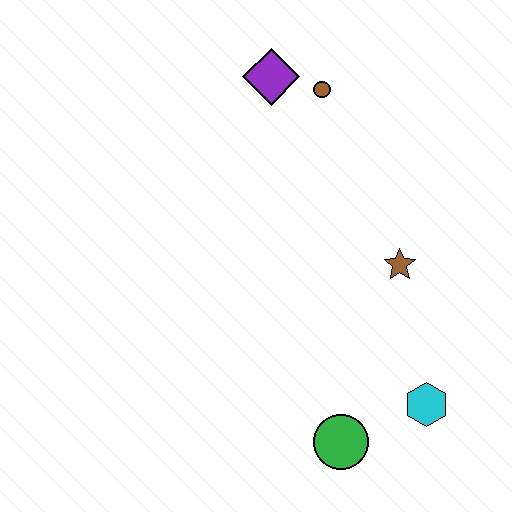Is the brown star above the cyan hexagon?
Yes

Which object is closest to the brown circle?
The purple diamond is closest to the brown circle.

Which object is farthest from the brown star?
The purple diamond is farthest from the brown star.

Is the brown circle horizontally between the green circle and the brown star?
No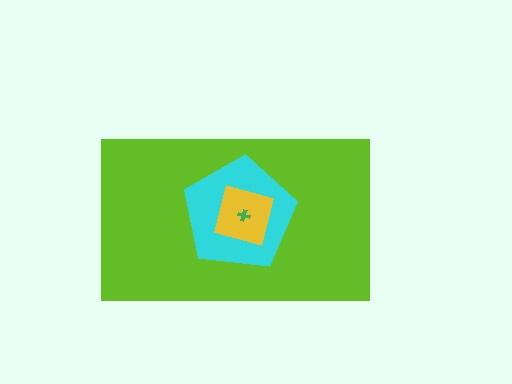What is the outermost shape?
The lime rectangle.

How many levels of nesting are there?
4.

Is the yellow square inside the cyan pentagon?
Yes.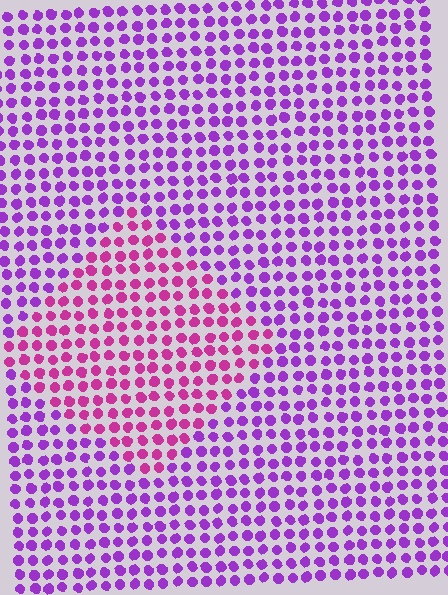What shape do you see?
I see a diamond.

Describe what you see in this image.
The image is filled with small purple elements in a uniform arrangement. A diamond-shaped region is visible where the elements are tinted to a slightly different hue, forming a subtle color boundary.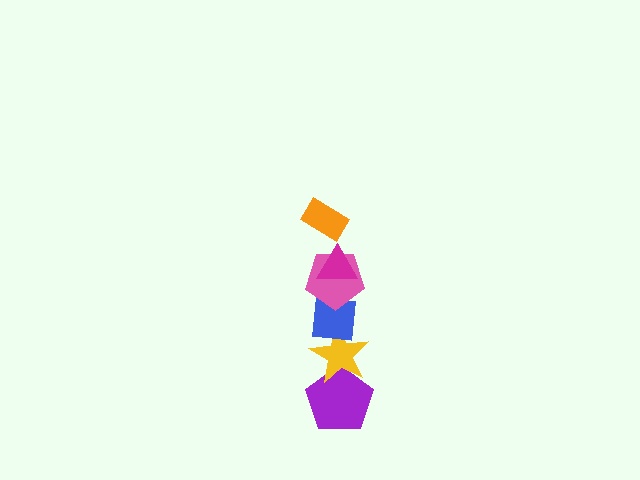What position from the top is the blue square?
The blue square is 4th from the top.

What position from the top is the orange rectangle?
The orange rectangle is 1st from the top.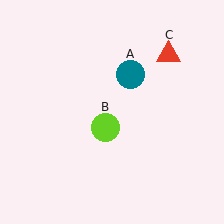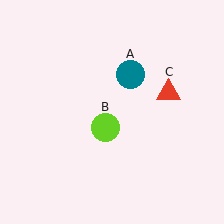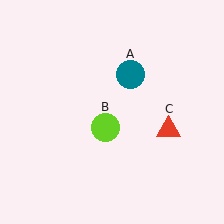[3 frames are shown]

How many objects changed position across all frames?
1 object changed position: red triangle (object C).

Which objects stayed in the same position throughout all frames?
Teal circle (object A) and lime circle (object B) remained stationary.